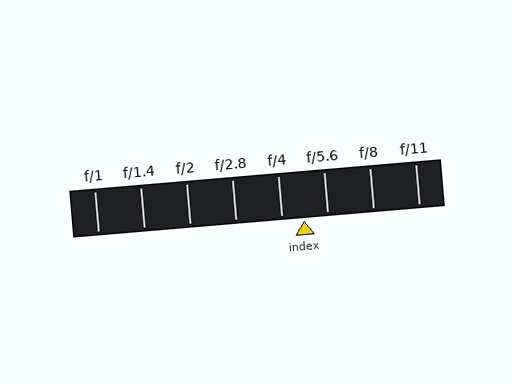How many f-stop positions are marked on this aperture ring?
There are 8 f-stop positions marked.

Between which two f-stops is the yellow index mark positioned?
The index mark is between f/4 and f/5.6.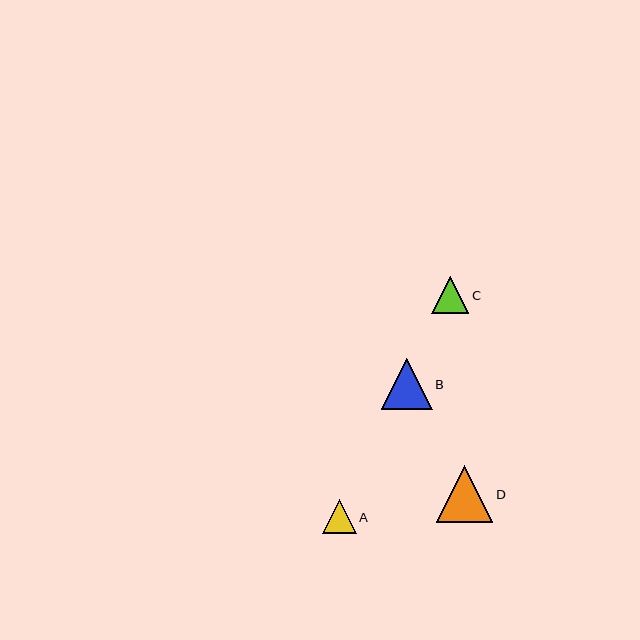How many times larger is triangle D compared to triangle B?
Triangle D is approximately 1.1 times the size of triangle B.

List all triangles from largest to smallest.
From largest to smallest: D, B, C, A.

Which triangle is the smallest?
Triangle A is the smallest with a size of approximately 34 pixels.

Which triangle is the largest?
Triangle D is the largest with a size of approximately 56 pixels.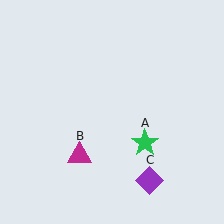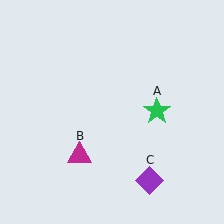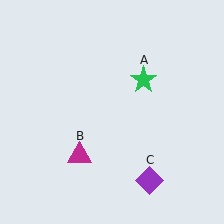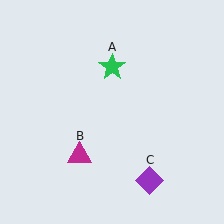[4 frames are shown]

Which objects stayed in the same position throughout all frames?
Magenta triangle (object B) and purple diamond (object C) remained stationary.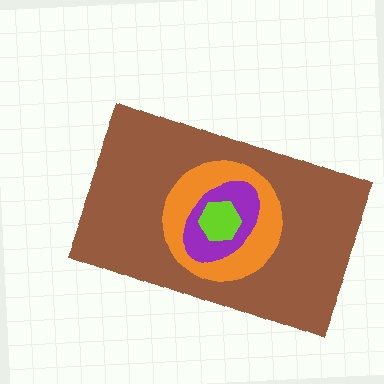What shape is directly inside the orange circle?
The purple ellipse.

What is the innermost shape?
The lime hexagon.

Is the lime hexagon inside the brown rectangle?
Yes.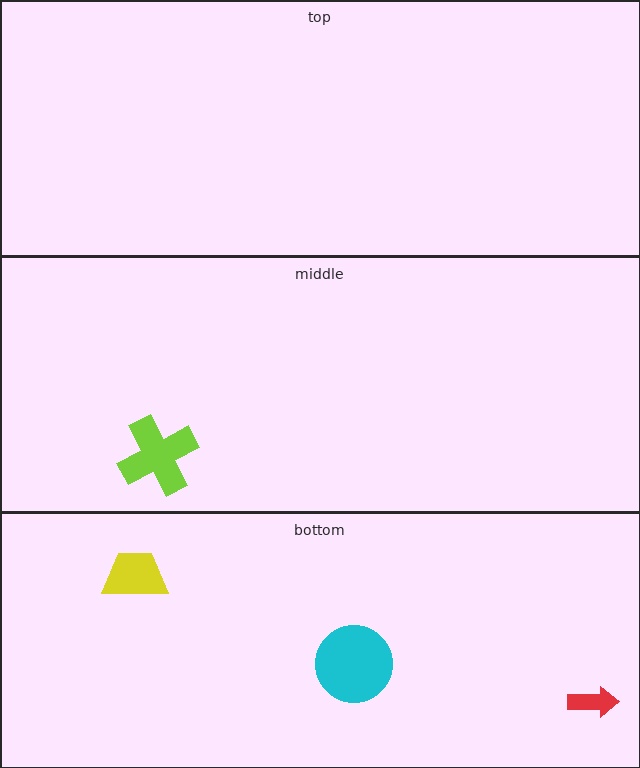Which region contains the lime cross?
The middle region.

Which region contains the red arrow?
The bottom region.